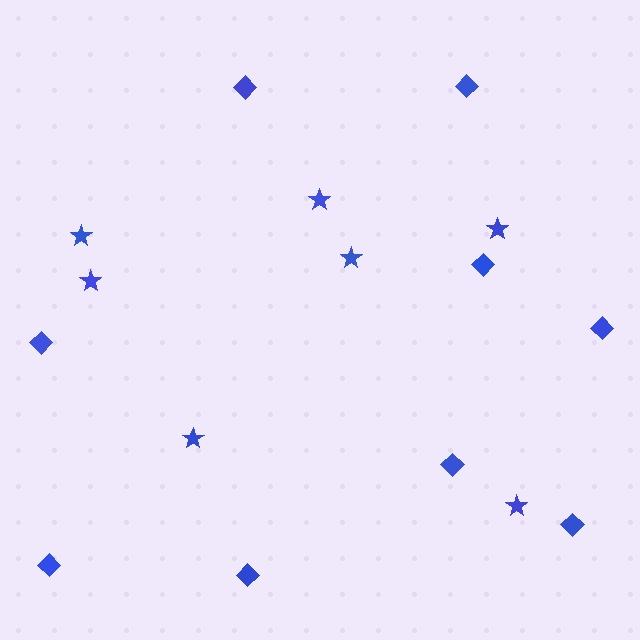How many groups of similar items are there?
There are 2 groups: one group of diamonds (9) and one group of stars (7).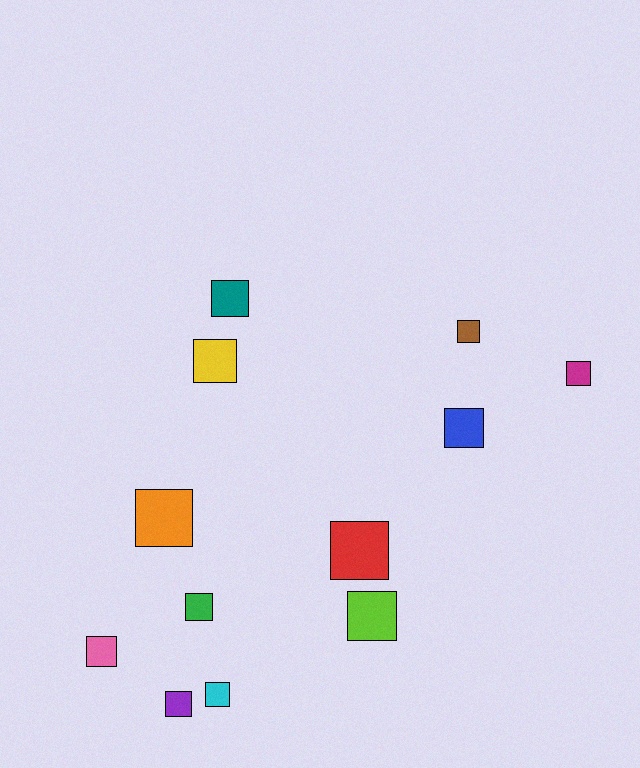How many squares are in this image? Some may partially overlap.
There are 12 squares.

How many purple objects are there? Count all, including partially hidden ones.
There is 1 purple object.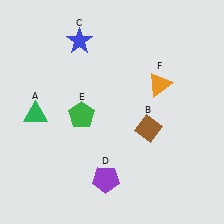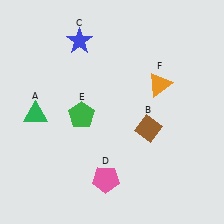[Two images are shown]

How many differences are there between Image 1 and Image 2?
There is 1 difference between the two images.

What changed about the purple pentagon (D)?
In Image 1, D is purple. In Image 2, it changed to pink.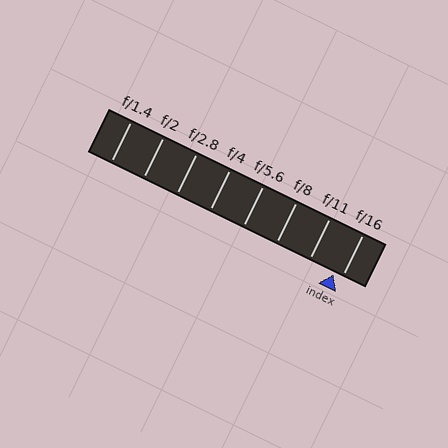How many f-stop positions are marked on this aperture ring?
There are 8 f-stop positions marked.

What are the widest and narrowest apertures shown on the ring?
The widest aperture shown is f/1.4 and the narrowest is f/16.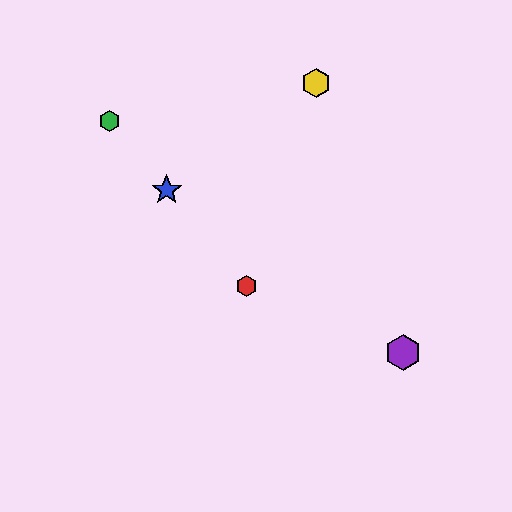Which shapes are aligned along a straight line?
The red hexagon, the blue star, the green hexagon are aligned along a straight line.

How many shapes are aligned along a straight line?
3 shapes (the red hexagon, the blue star, the green hexagon) are aligned along a straight line.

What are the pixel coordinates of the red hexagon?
The red hexagon is at (246, 286).